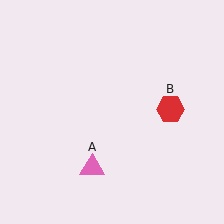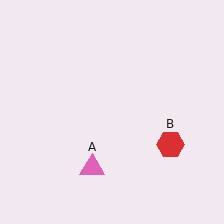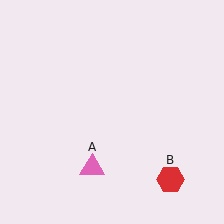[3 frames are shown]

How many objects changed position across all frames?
1 object changed position: red hexagon (object B).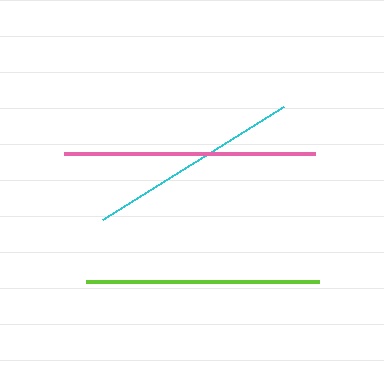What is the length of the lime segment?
The lime segment is approximately 233 pixels long.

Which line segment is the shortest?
The cyan line is the shortest at approximately 213 pixels.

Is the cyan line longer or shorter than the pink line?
The pink line is longer than the cyan line.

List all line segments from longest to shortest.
From longest to shortest: pink, lime, cyan.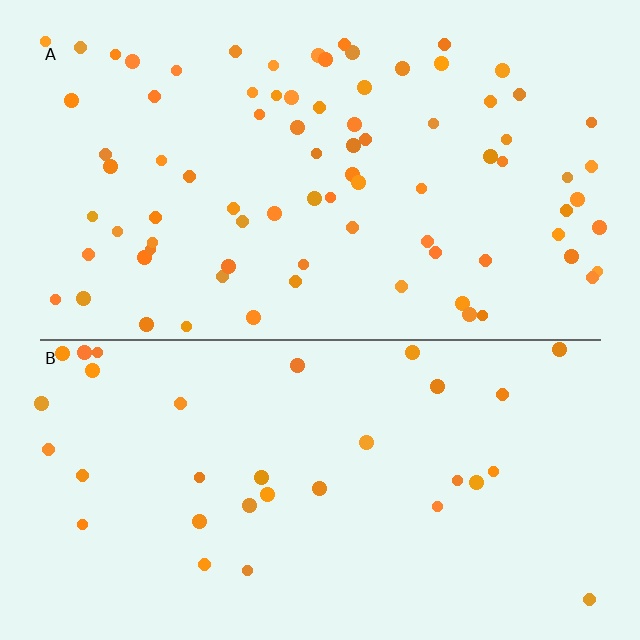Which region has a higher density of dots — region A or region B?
A (the top).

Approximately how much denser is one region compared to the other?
Approximately 2.5× — region A over region B.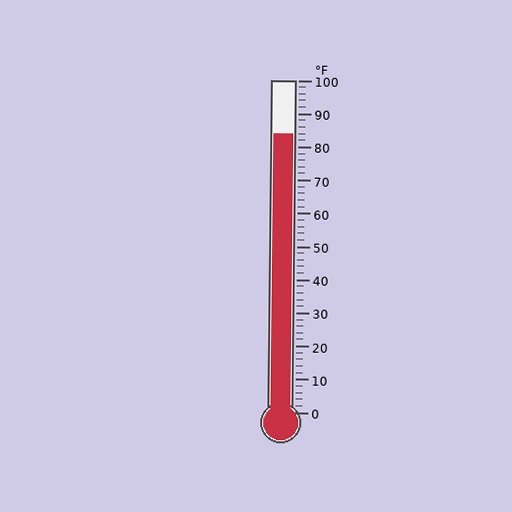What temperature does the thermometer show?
The thermometer shows approximately 84°F.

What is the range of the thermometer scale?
The thermometer scale ranges from 0°F to 100°F.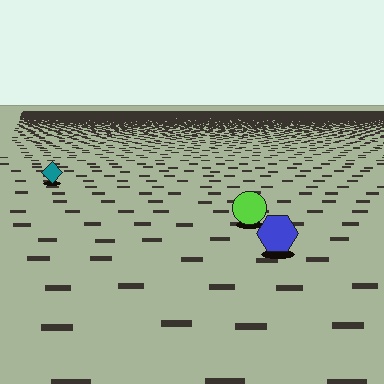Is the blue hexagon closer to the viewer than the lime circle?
Yes. The blue hexagon is closer — you can tell from the texture gradient: the ground texture is coarser near it.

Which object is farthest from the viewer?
The teal diamond is farthest from the viewer. It appears smaller and the ground texture around it is denser.